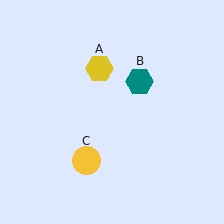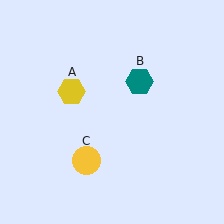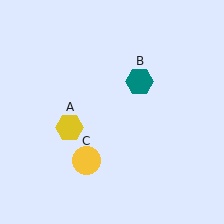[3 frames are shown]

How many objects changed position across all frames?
1 object changed position: yellow hexagon (object A).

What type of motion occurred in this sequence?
The yellow hexagon (object A) rotated counterclockwise around the center of the scene.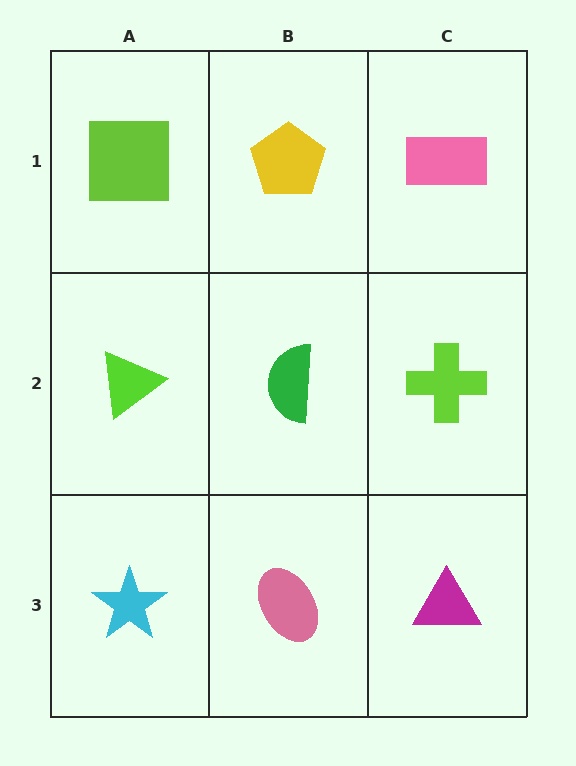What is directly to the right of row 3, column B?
A magenta triangle.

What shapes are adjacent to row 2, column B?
A yellow pentagon (row 1, column B), a pink ellipse (row 3, column B), a lime triangle (row 2, column A), a lime cross (row 2, column C).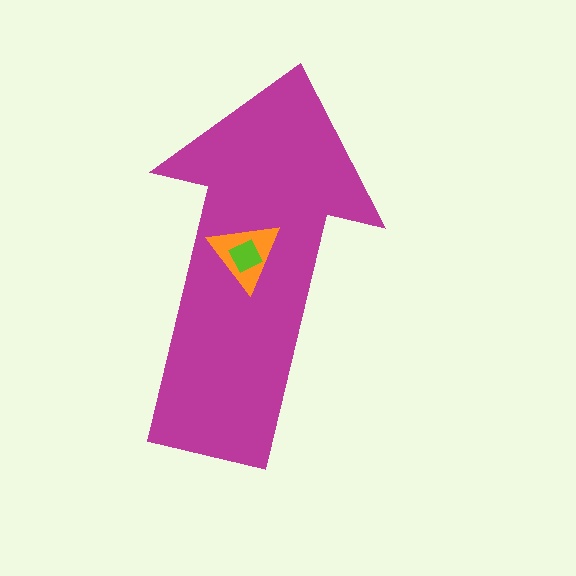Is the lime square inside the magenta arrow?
Yes.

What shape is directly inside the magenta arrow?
The orange triangle.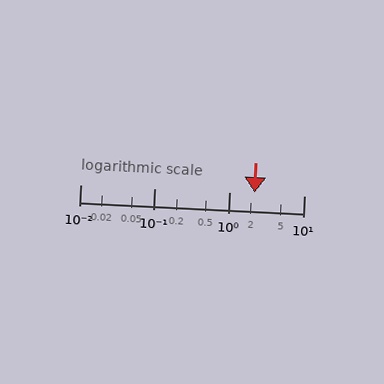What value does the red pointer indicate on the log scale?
The pointer indicates approximately 2.2.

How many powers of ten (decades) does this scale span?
The scale spans 3 decades, from 0.01 to 10.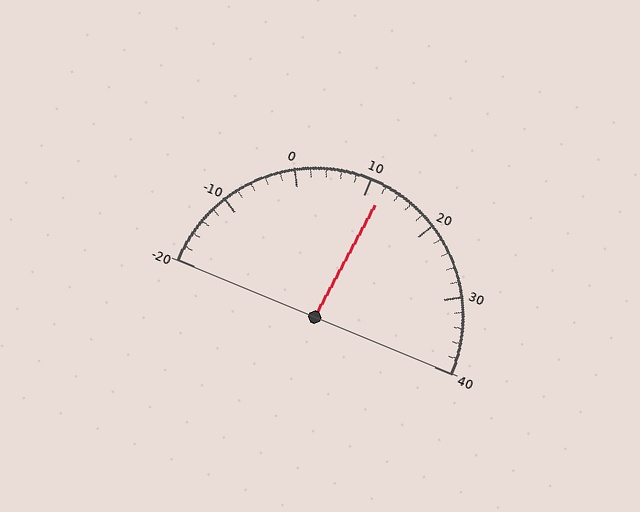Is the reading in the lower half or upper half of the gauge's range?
The reading is in the upper half of the range (-20 to 40).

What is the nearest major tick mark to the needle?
The nearest major tick mark is 10.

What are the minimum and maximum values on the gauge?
The gauge ranges from -20 to 40.